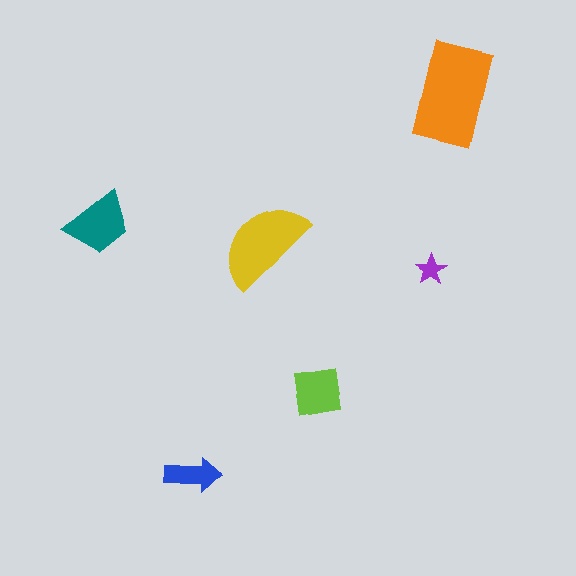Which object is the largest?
The orange rectangle.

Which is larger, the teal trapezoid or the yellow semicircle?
The yellow semicircle.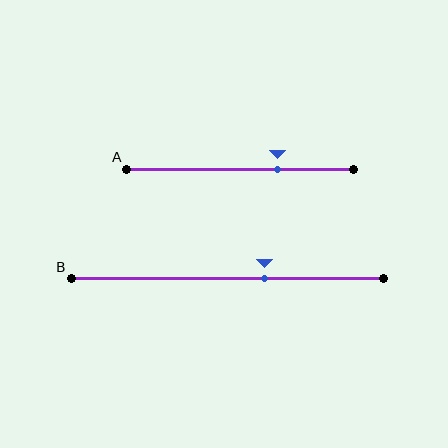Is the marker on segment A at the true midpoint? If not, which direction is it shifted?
No, the marker on segment A is shifted to the right by about 16% of the segment length.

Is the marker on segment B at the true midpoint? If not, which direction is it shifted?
No, the marker on segment B is shifted to the right by about 12% of the segment length.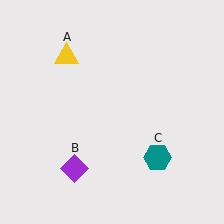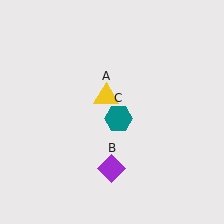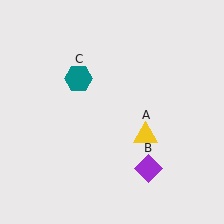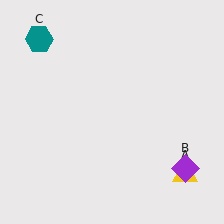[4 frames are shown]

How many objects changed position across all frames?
3 objects changed position: yellow triangle (object A), purple diamond (object B), teal hexagon (object C).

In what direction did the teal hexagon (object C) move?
The teal hexagon (object C) moved up and to the left.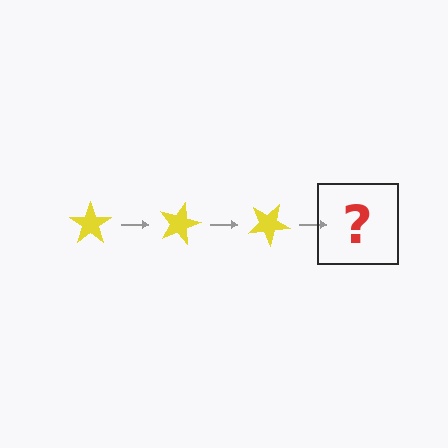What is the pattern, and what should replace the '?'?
The pattern is that the star rotates 15 degrees each step. The '?' should be a yellow star rotated 45 degrees.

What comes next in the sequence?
The next element should be a yellow star rotated 45 degrees.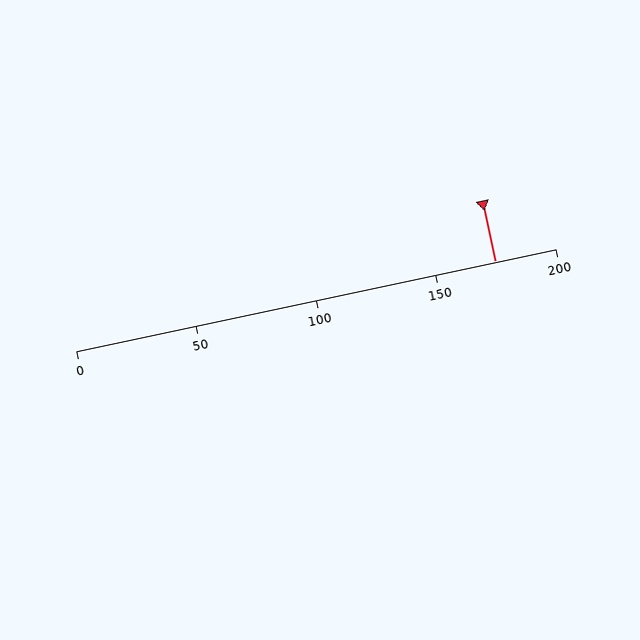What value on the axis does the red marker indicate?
The marker indicates approximately 175.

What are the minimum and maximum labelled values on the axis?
The axis runs from 0 to 200.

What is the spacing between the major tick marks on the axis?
The major ticks are spaced 50 apart.